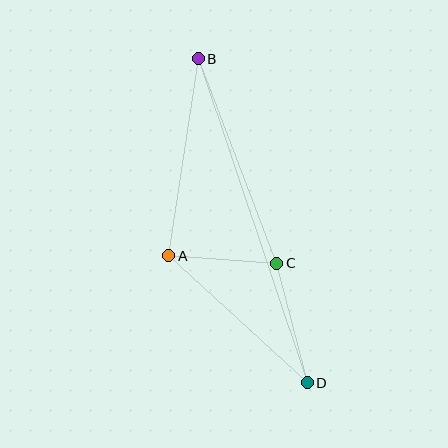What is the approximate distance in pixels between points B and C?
The distance between B and C is approximately 219 pixels.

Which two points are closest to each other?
Points A and C are closest to each other.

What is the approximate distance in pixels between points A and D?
The distance between A and D is approximately 188 pixels.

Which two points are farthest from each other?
Points B and D are farthest from each other.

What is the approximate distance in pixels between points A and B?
The distance between A and B is approximately 199 pixels.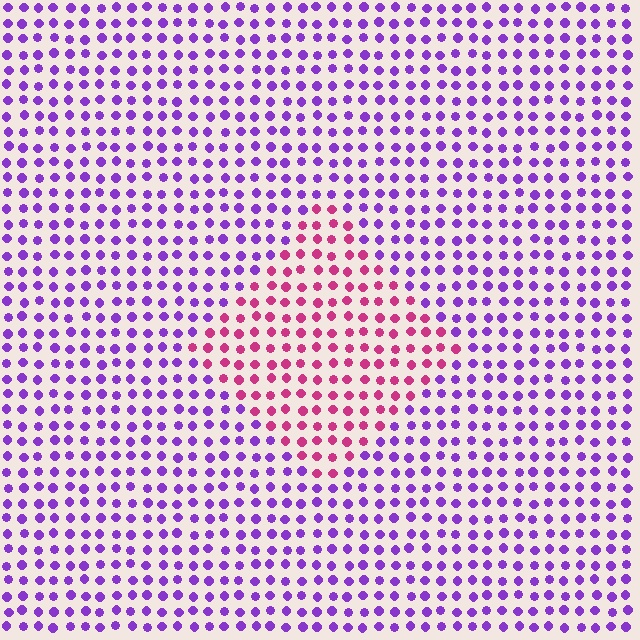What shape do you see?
I see a diamond.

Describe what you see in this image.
The image is filled with small purple elements in a uniform arrangement. A diamond-shaped region is visible where the elements are tinted to a slightly different hue, forming a subtle color boundary.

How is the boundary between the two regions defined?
The boundary is defined purely by a slight shift in hue (about 55 degrees). Spacing, size, and orientation are identical on both sides.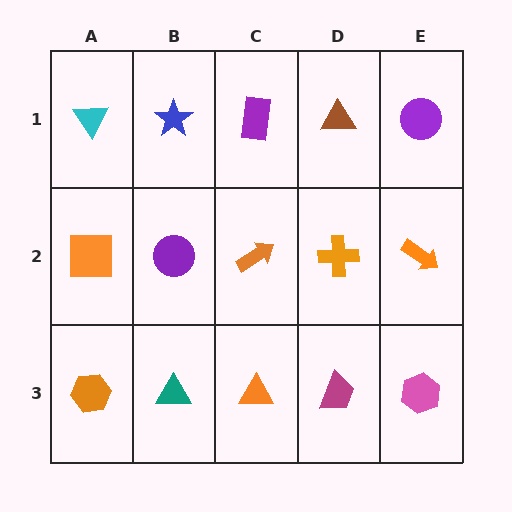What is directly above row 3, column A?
An orange square.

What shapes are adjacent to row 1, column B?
A purple circle (row 2, column B), a cyan triangle (row 1, column A), a purple rectangle (row 1, column C).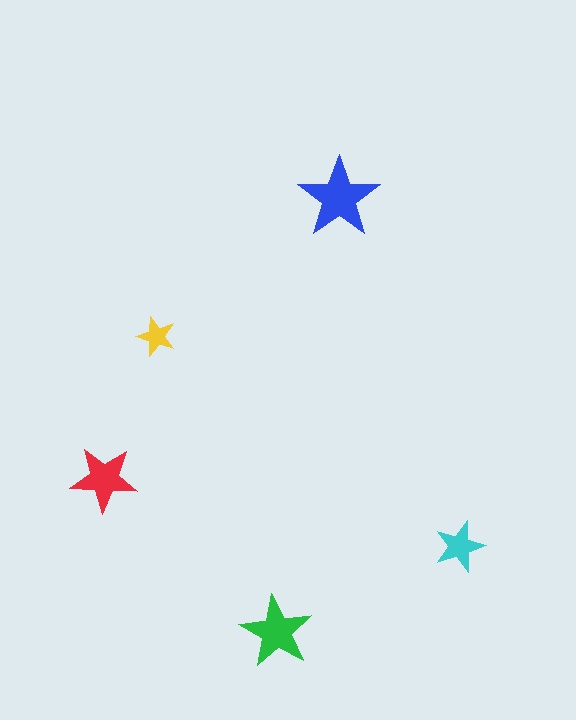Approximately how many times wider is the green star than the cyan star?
About 1.5 times wider.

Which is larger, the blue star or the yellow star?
The blue one.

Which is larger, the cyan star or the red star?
The red one.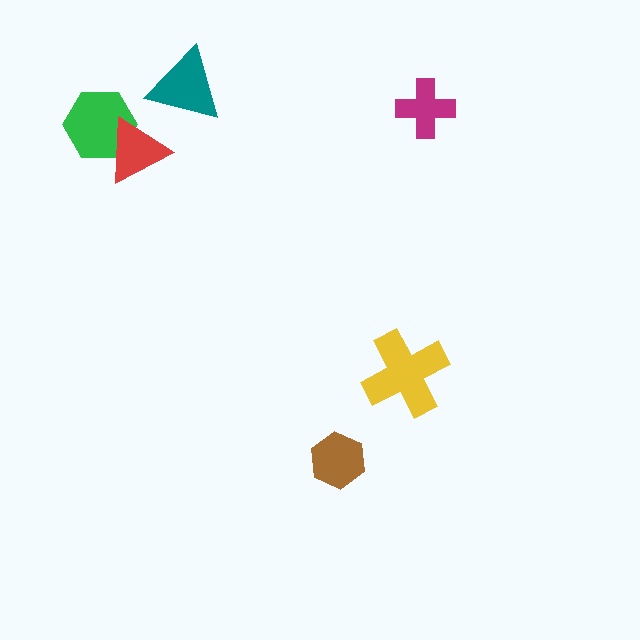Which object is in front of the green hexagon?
The red triangle is in front of the green hexagon.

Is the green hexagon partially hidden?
Yes, it is partially covered by another shape.